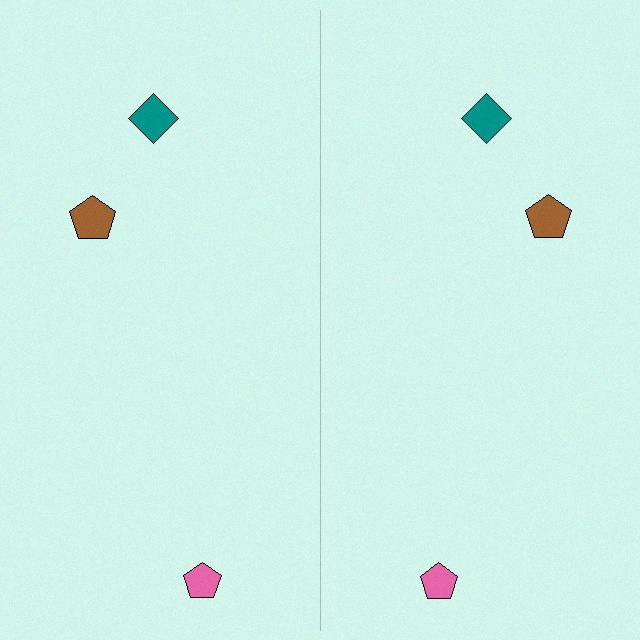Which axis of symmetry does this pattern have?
The pattern has a vertical axis of symmetry running through the center of the image.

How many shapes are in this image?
There are 6 shapes in this image.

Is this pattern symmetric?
Yes, this pattern has bilateral (reflection) symmetry.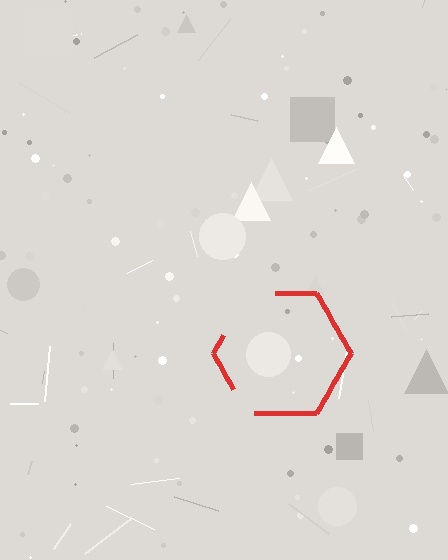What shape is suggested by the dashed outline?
The dashed outline suggests a hexagon.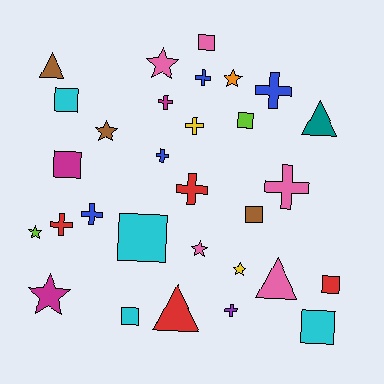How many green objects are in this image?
There are no green objects.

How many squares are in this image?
There are 9 squares.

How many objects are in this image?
There are 30 objects.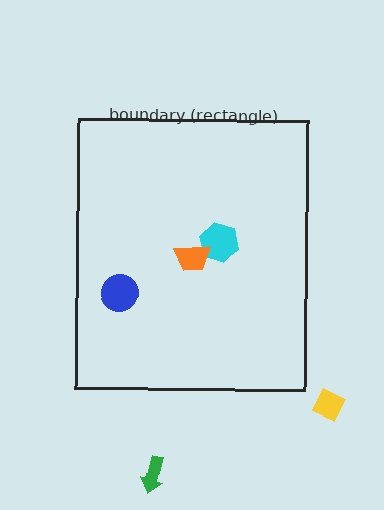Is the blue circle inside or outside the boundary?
Inside.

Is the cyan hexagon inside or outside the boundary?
Inside.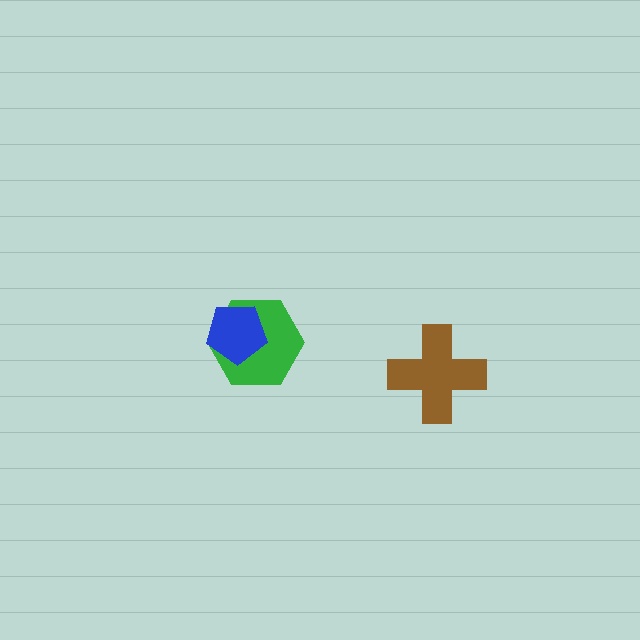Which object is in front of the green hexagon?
The blue pentagon is in front of the green hexagon.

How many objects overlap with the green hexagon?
1 object overlaps with the green hexagon.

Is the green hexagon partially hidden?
Yes, it is partially covered by another shape.